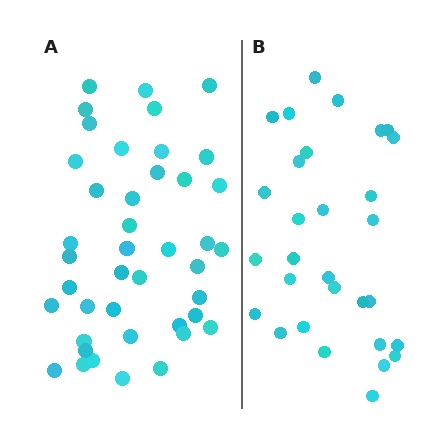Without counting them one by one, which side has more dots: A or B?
Region A (the left region) has more dots.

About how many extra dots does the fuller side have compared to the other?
Region A has roughly 12 or so more dots than region B.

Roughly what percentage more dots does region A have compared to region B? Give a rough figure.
About 40% more.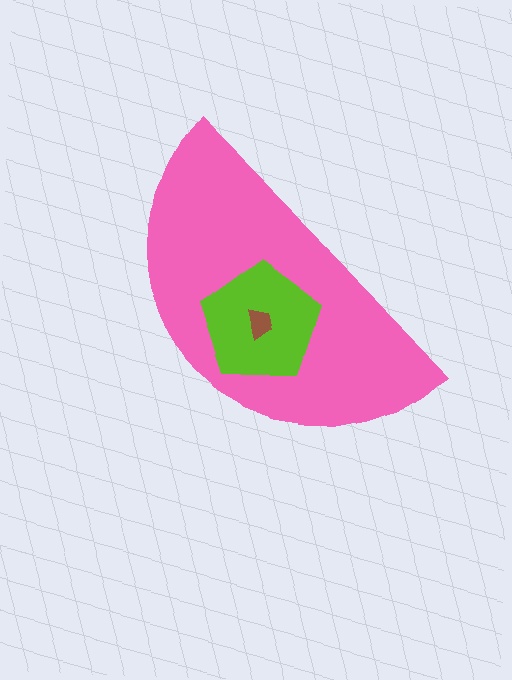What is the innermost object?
The brown trapezoid.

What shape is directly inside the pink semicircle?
The lime pentagon.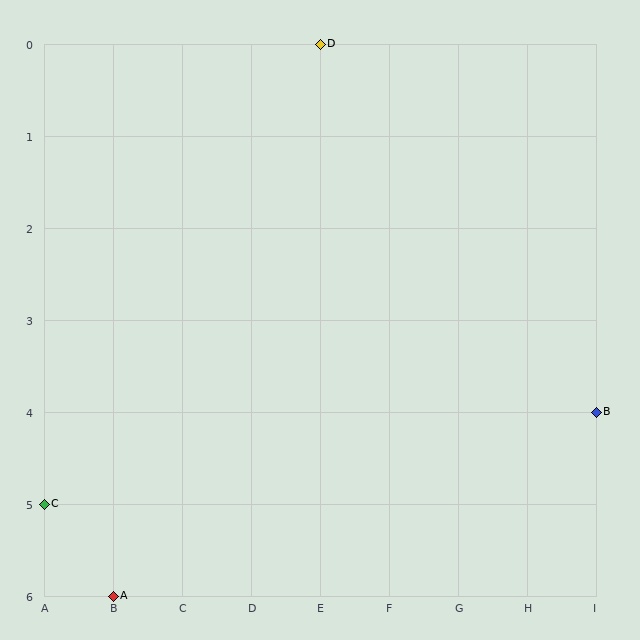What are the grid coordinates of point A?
Point A is at grid coordinates (B, 6).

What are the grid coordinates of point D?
Point D is at grid coordinates (E, 0).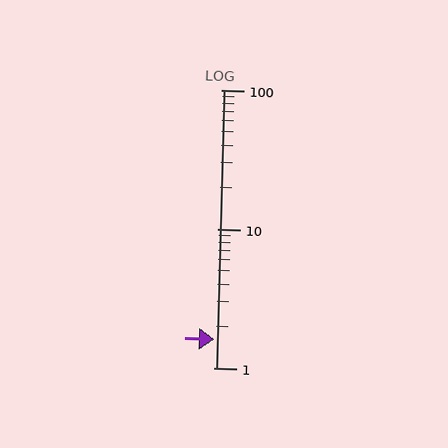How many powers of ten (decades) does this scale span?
The scale spans 2 decades, from 1 to 100.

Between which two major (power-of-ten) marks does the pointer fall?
The pointer is between 1 and 10.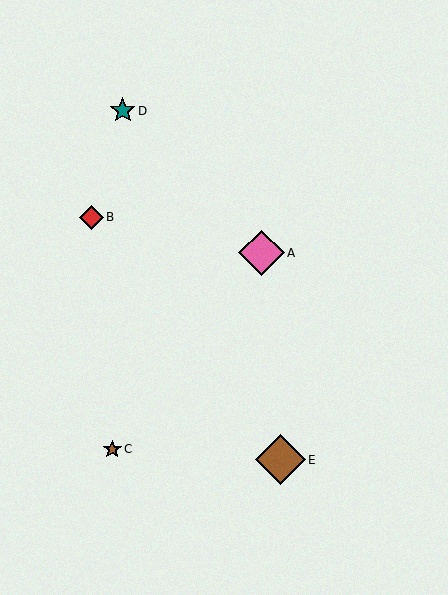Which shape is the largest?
The brown diamond (labeled E) is the largest.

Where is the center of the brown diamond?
The center of the brown diamond is at (280, 460).